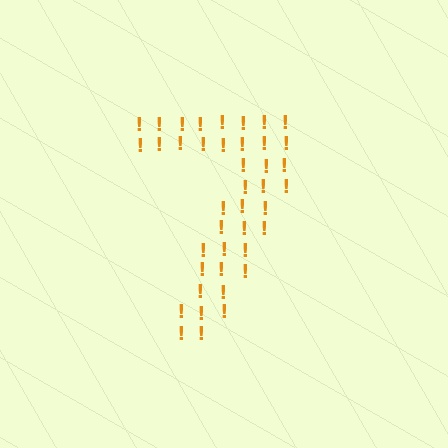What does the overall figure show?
The overall figure shows the digit 7.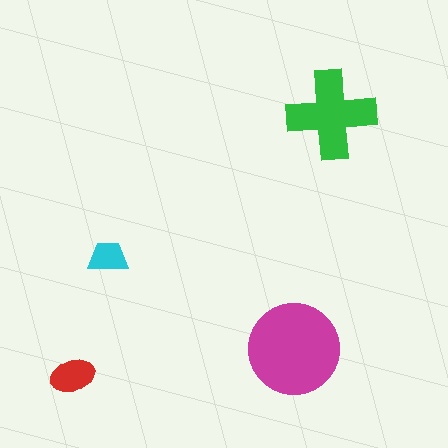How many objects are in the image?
There are 4 objects in the image.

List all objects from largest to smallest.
The magenta circle, the green cross, the red ellipse, the cyan trapezoid.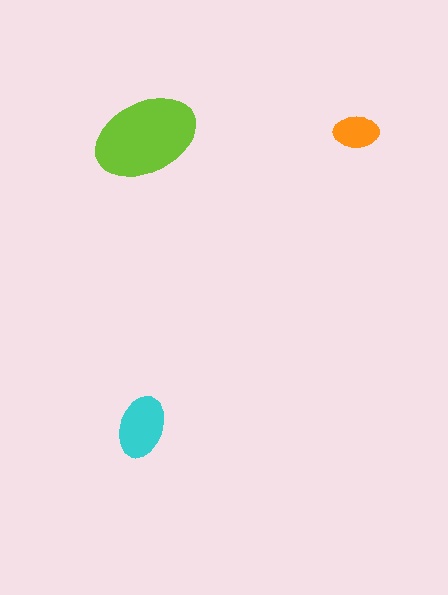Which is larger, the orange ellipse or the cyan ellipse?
The cyan one.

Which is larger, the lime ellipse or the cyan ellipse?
The lime one.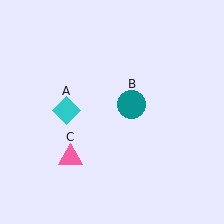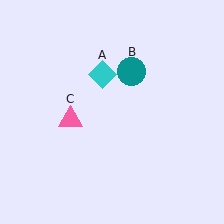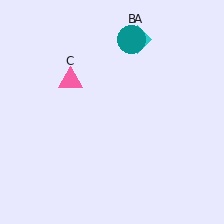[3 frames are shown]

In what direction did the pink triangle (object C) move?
The pink triangle (object C) moved up.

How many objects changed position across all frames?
3 objects changed position: cyan diamond (object A), teal circle (object B), pink triangle (object C).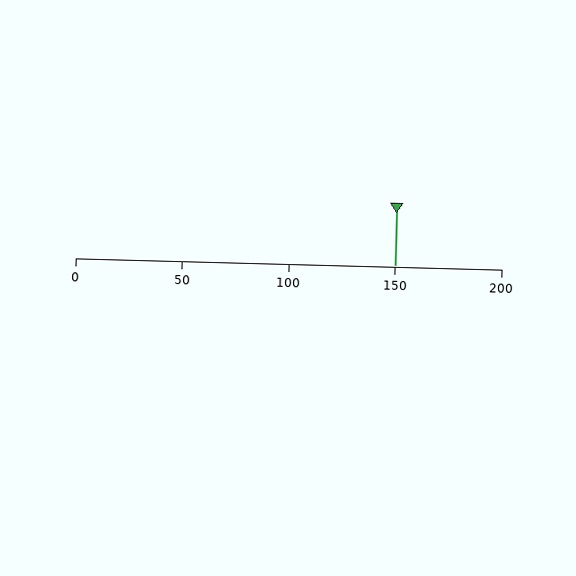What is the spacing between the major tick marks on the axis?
The major ticks are spaced 50 apart.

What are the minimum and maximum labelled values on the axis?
The axis runs from 0 to 200.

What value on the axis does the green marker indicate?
The marker indicates approximately 150.